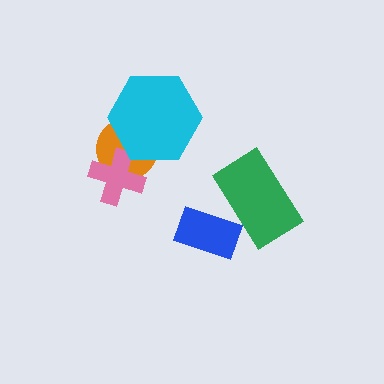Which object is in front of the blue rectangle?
The green rectangle is in front of the blue rectangle.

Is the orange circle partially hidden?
Yes, it is partially covered by another shape.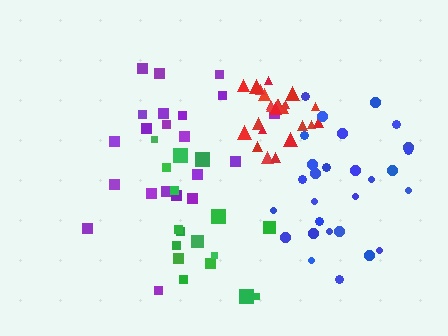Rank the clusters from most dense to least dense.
red, blue, green, purple.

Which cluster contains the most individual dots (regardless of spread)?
Blue (28).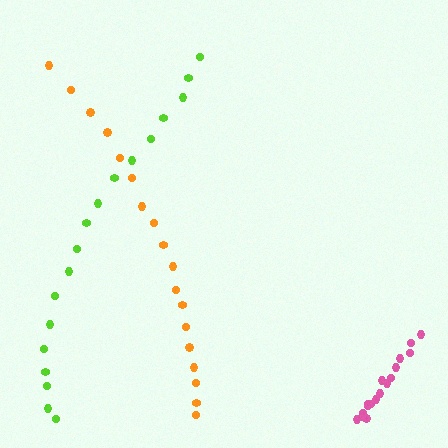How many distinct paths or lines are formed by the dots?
There are 3 distinct paths.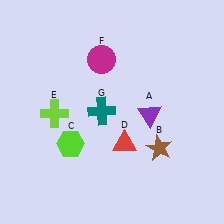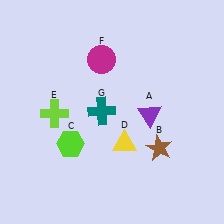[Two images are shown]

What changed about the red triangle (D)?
In Image 1, D is red. In Image 2, it changed to yellow.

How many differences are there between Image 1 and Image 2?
There is 1 difference between the two images.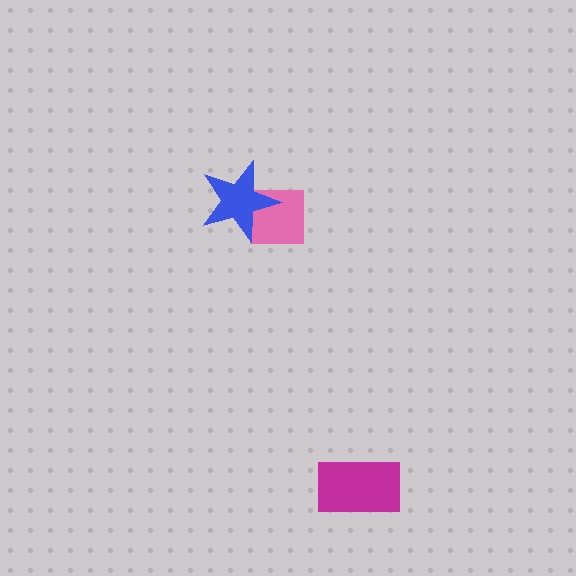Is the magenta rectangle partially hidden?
No, no other shape covers it.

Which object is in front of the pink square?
The blue star is in front of the pink square.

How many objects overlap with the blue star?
1 object overlaps with the blue star.